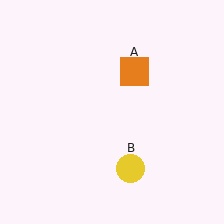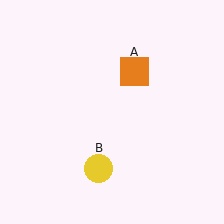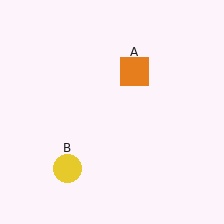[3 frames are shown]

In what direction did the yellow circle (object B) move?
The yellow circle (object B) moved left.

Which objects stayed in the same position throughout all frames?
Orange square (object A) remained stationary.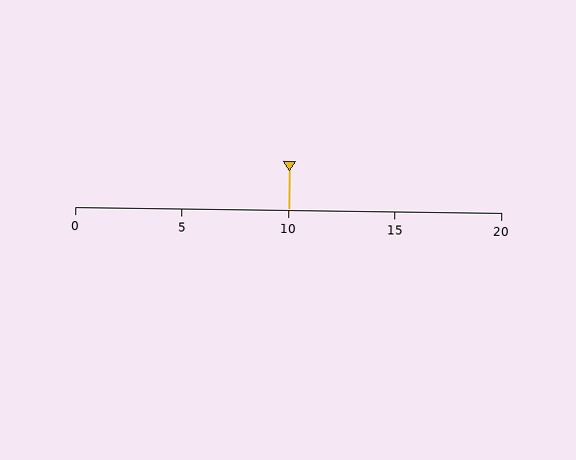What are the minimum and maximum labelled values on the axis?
The axis runs from 0 to 20.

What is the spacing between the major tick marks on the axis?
The major ticks are spaced 5 apart.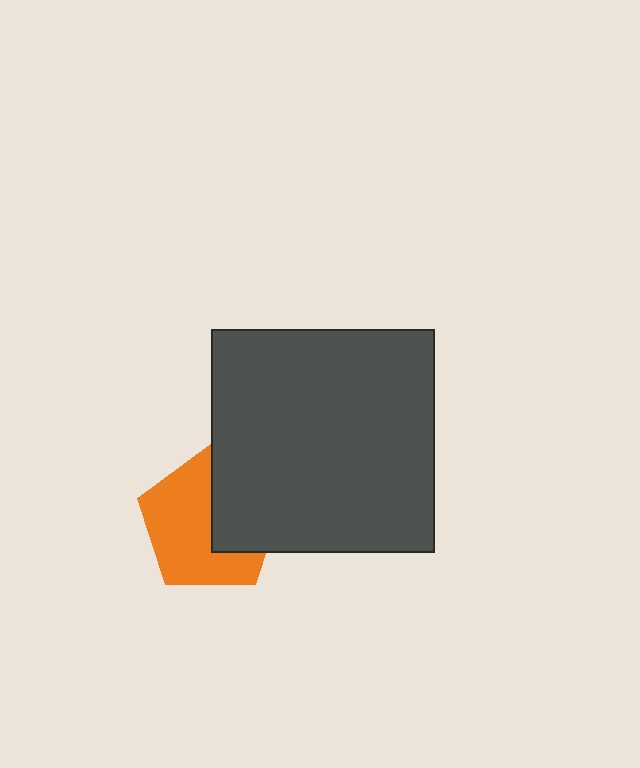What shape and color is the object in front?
The object in front is a dark gray square.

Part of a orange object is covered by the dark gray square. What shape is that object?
It is a pentagon.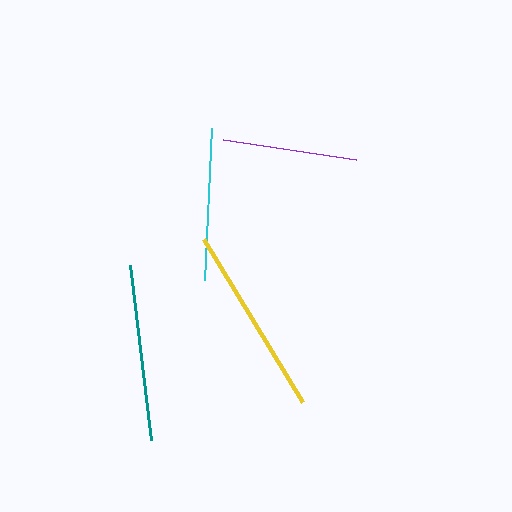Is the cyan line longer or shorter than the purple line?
The cyan line is longer than the purple line.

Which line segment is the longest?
The yellow line is the longest at approximately 192 pixels.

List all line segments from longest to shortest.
From longest to shortest: yellow, teal, cyan, purple.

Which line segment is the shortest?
The purple line is the shortest at approximately 135 pixels.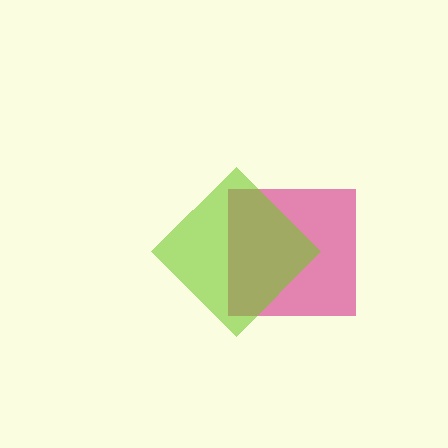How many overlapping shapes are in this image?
There are 2 overlapping shapes in the image.